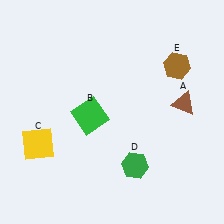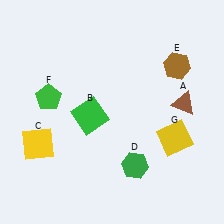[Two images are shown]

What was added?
A green pentagon (F), a yellow square (G) were added in Image 2.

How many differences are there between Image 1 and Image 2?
There are 2 differences between the two images.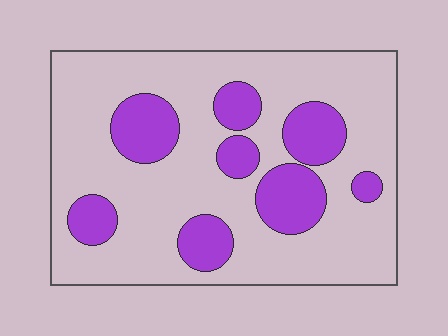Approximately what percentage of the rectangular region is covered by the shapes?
Approximately 25%.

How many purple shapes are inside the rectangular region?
8.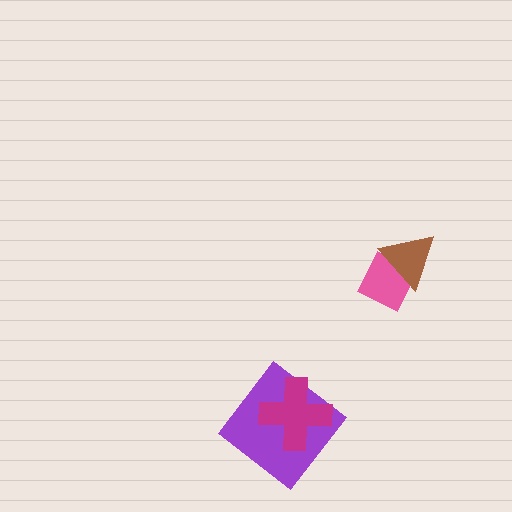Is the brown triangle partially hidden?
No, no other shape covers it.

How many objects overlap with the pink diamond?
1 object overlaps with the pink diamond.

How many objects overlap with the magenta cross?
1 object overlaps with the magenta cross.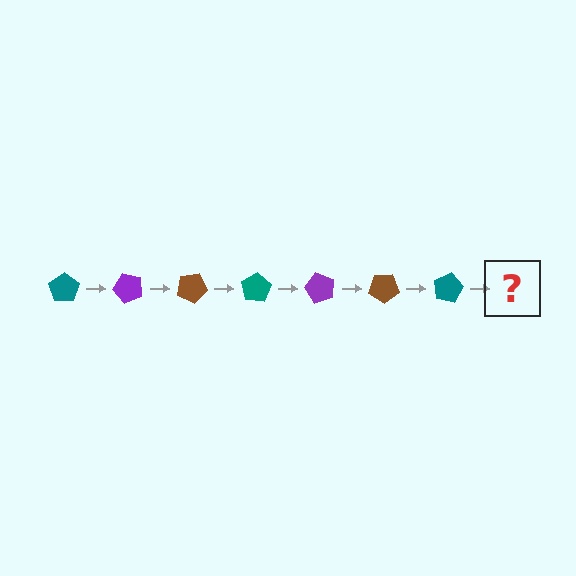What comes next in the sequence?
The next element should be a purple pentagon, rotated 350 degrees from the start.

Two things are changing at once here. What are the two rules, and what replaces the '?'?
The two rules are that it rotates 50 degrees each step and the color cycles through teal, purple, and brown. The '?' should be a purple pentagon, rotated 350 degrees from the start.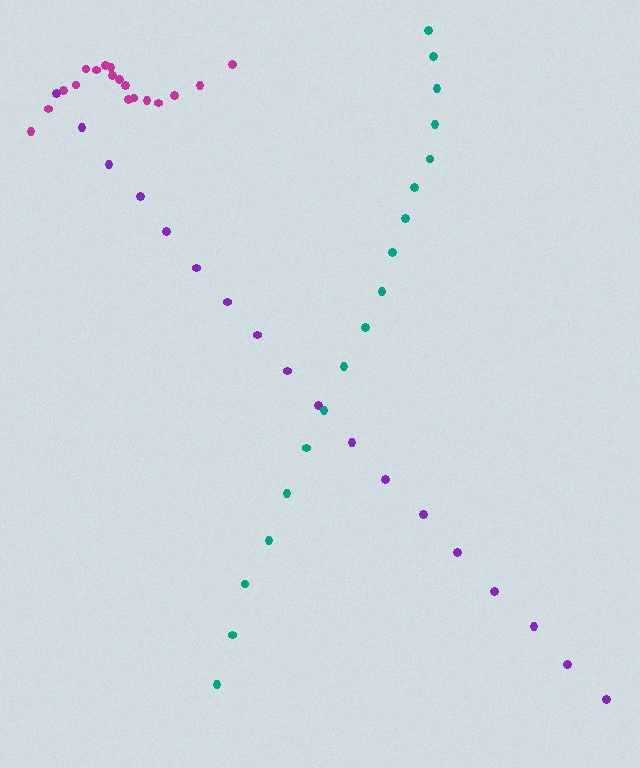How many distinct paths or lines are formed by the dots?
There are 3 distinct paths.